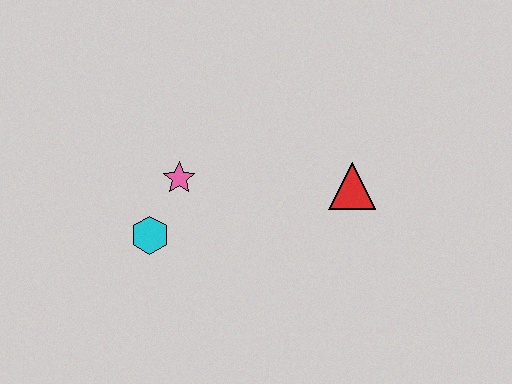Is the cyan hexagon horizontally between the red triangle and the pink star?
No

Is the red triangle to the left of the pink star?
No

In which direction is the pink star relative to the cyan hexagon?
The pink star is above the cyan hexagon.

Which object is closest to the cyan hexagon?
The pink star is closest to the cyan hexagon.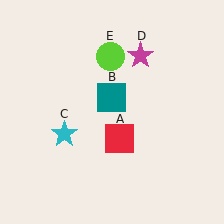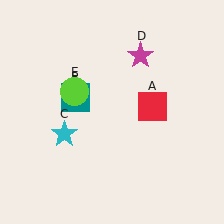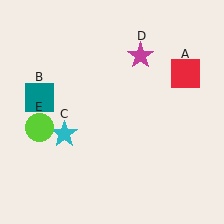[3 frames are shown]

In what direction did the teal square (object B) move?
The teal square (object B) moved left.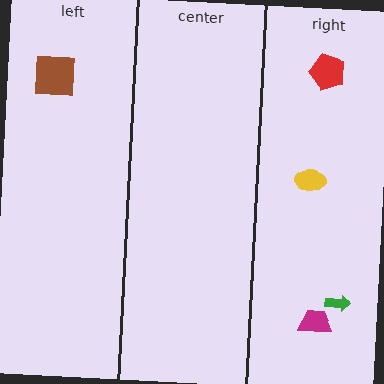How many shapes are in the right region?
4.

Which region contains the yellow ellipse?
The right region.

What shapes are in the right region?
The yellow ellipse, the magenta trapezoid, the green arrow, the red pentagon.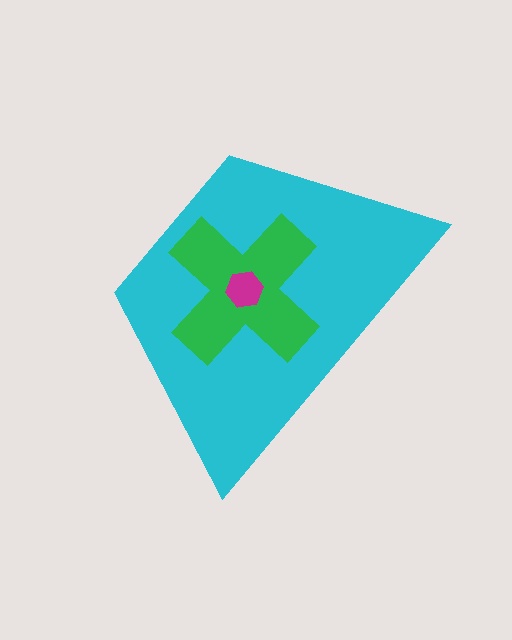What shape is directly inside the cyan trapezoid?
The green cross.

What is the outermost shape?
The cyan trapezoid.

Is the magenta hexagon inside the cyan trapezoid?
Yes.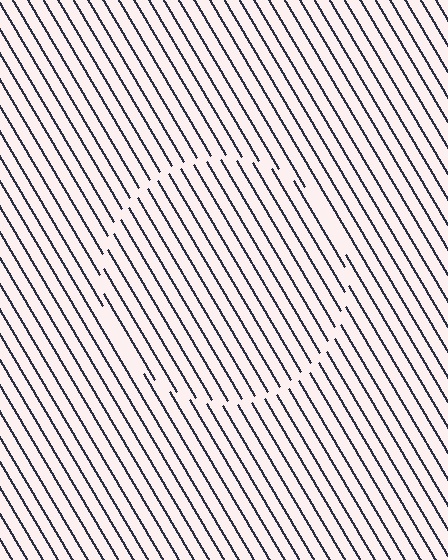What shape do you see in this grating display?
An illusory circle. The interior of the shape contains the same grating, shifted by half a period — the contour is defined by the phase discontinuity where line-ends from the inner and outer gratings abut.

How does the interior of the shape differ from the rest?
The interior of the shape contains the same grating, shifted by half a period — the contour is defined by the phase discontinuity where line-ends from the inner and outer gratings abut.